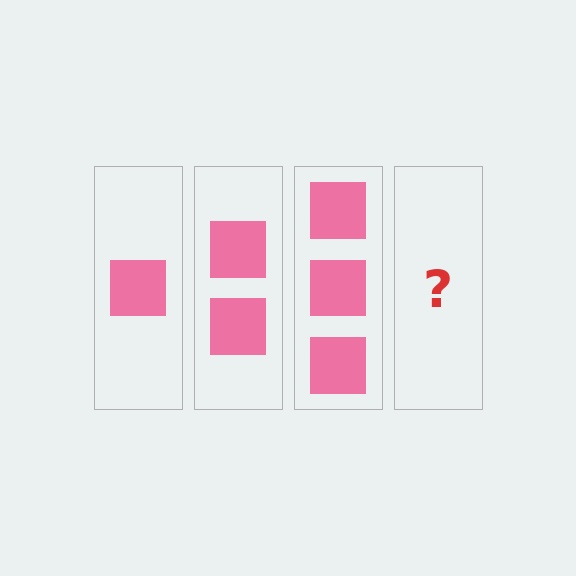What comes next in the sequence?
The next element should be 4 squares.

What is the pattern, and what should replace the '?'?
The pattern is that each step adds one more square. The '?' should be 4 squares.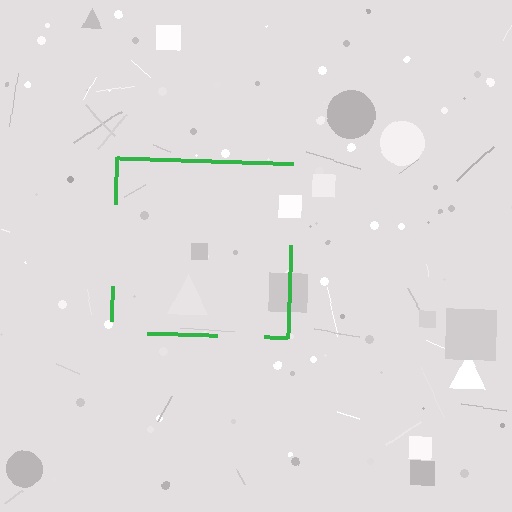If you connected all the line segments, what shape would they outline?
They would outline a square.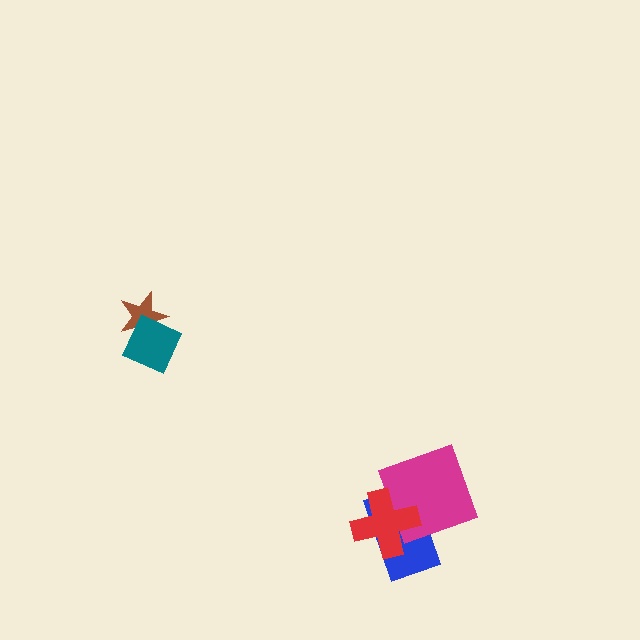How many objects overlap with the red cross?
2 objects overlap with the red cross.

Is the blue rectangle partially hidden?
Yes, it is partially covered by another shape.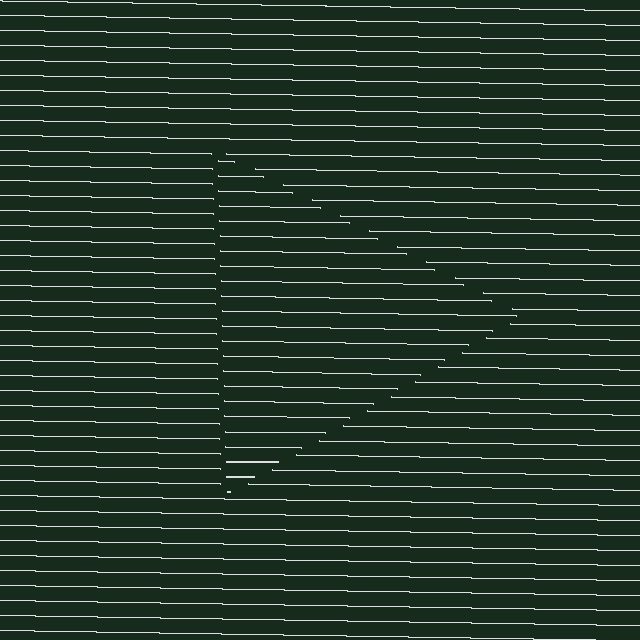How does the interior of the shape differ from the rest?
The interior of the shape contains the same grating, shifted by half a period — the contour is defined by the phase discontinuity where line-ends from the inner and outer gratings abut.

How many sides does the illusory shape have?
3 sides — the line-ends trace a triangle.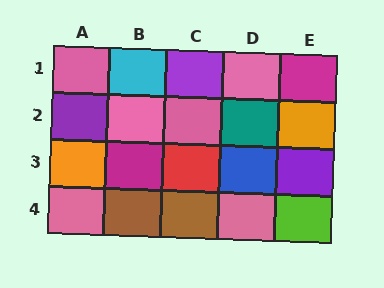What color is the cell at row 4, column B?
Brown.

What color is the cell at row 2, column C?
Pink.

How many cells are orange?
2 cells are orange.